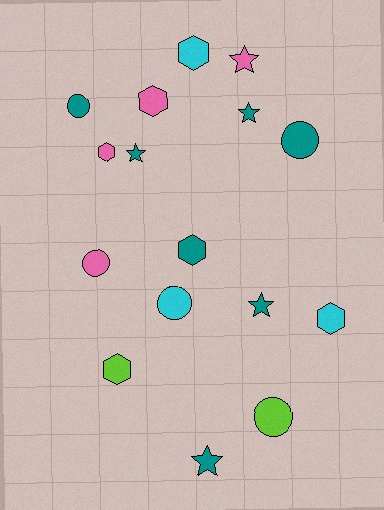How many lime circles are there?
There is 1 lime circle.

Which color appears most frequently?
Teal, with 7 objects.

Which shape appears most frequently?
Hexagon, with 6 objects.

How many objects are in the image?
There are 16 objects.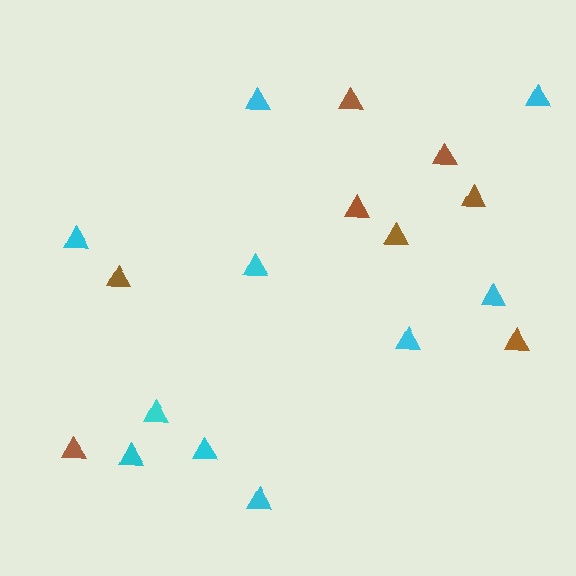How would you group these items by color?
There are 2 groups: one group of cyan triangles (10) and one group of brown triangles (8).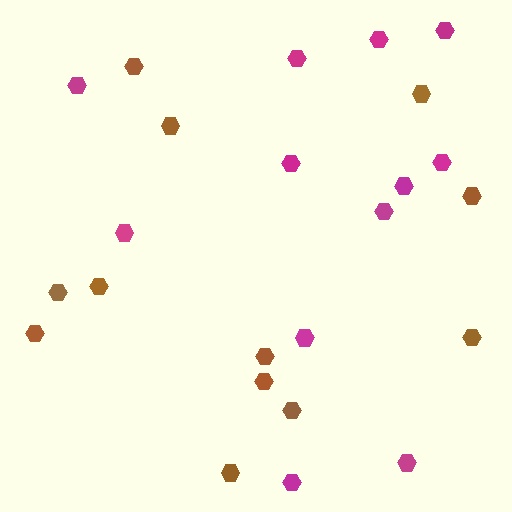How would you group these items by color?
There are 2 groups: one group of magenta hexagons (12) and one group of brown hexagons (12).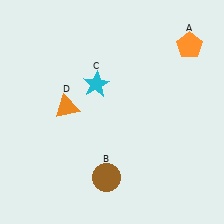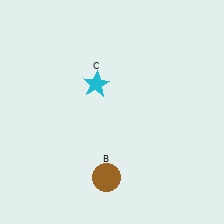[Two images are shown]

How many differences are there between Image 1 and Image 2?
There are 2 differences between the two images.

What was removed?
The orange triangle (D), the orange pentagon (A) were removed in Image 2.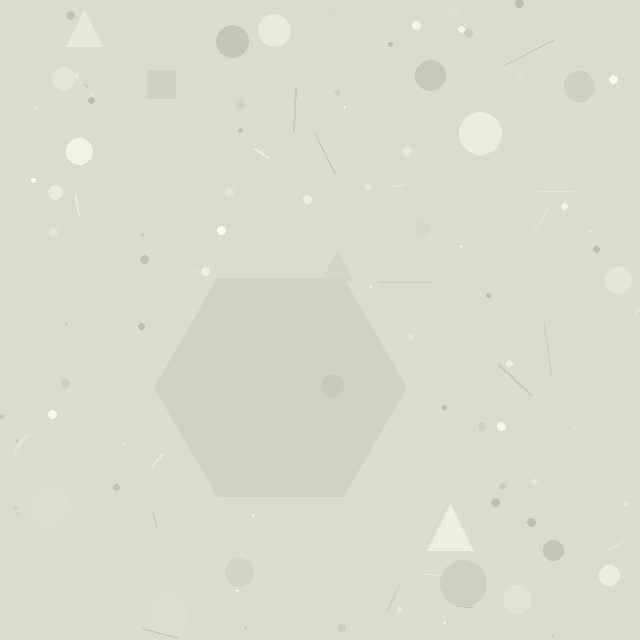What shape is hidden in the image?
A hexagon is hidden in the image.